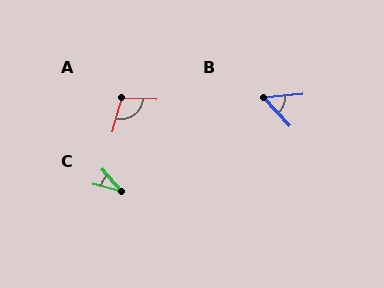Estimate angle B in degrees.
Approximately 53 degrees.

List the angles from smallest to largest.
C (34°), B (53°), A (103°).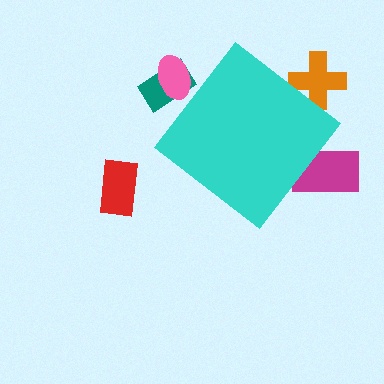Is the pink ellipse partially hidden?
Yes, the pink ellipse is partially hidden behind the cyan diamond.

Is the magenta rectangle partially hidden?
Yes, the magenta rectangle is partially hidden behind the cyan diamond.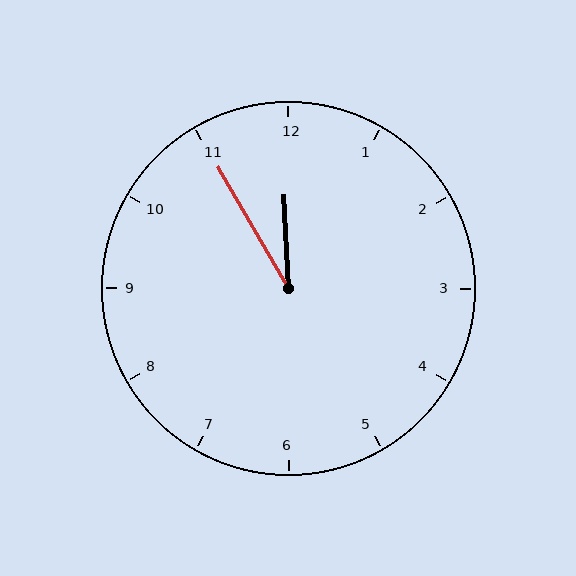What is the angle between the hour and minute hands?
Approximately 28 degrees.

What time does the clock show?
11:55.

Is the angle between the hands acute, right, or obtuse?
It is acute.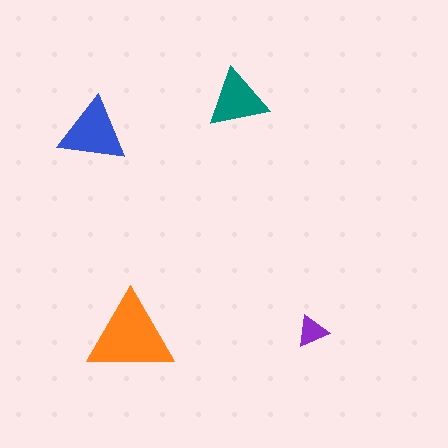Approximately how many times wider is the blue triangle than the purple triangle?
About 2 times wider.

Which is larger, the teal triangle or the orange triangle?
The orange one.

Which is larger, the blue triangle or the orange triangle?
The orange one.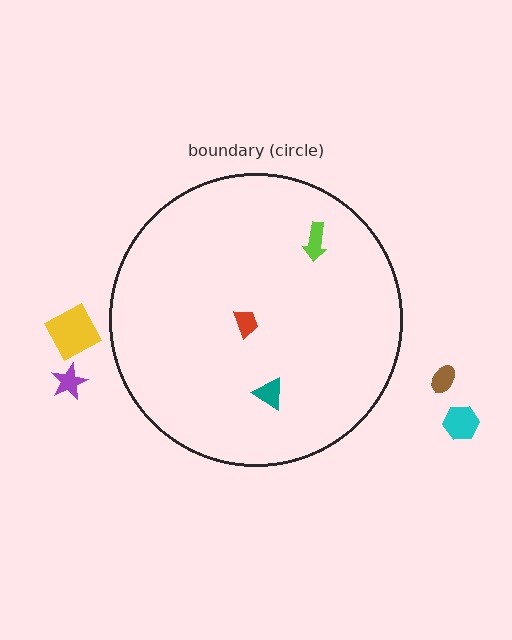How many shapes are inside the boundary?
3 inside, 4 outside.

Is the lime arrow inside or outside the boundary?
Inside.